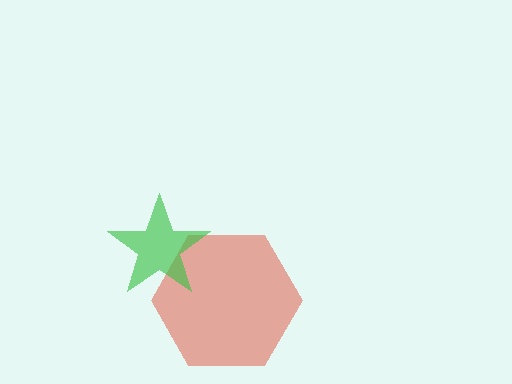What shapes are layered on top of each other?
The layered shapes are: a red hexagon, a green star.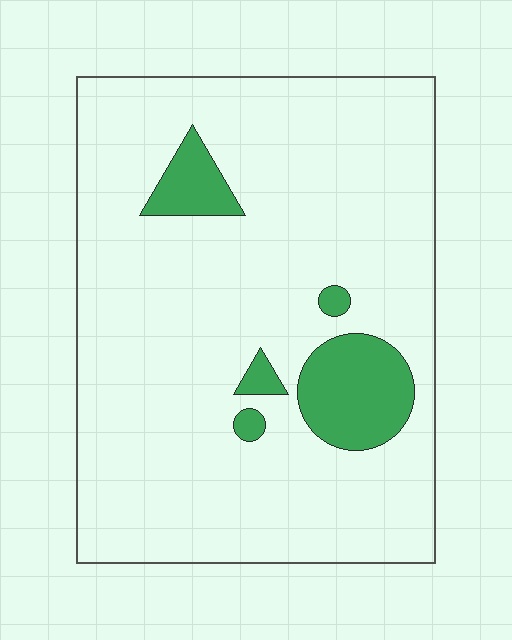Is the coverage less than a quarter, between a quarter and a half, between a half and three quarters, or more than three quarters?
Less than a quarter.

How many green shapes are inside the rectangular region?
5.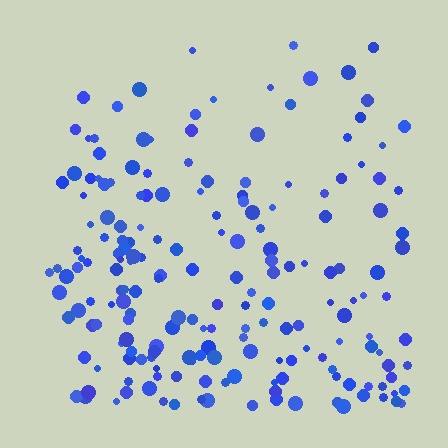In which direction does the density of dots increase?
From top to bottom, with the bottom side densest.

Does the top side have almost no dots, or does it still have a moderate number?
Still a moderate number, just noticeably fewer than the bottom.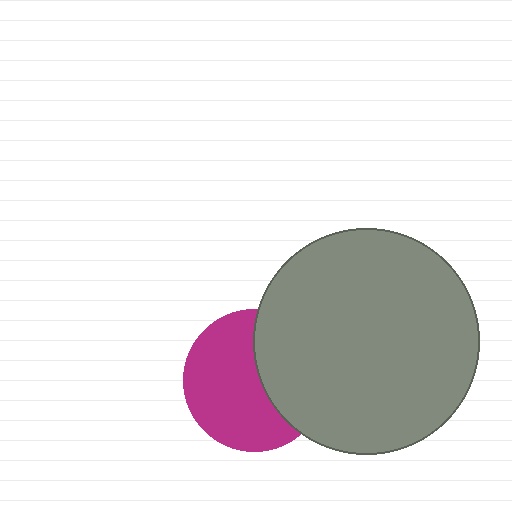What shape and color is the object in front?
The object in front is a gray circle.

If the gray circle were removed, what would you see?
You would see the complete magenta circle.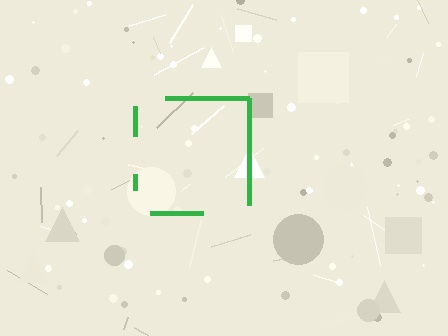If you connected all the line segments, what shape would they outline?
They would outline a square.